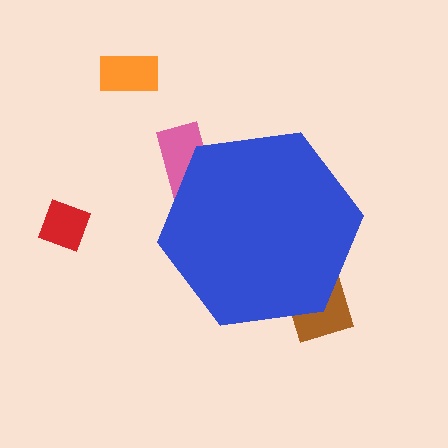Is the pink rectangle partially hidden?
Yes, the pink rectangle is partially hidden behind the blue hexagon.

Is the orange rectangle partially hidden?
No, the orange rectangle is fully visible.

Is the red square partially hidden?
No, the red square is fully visible.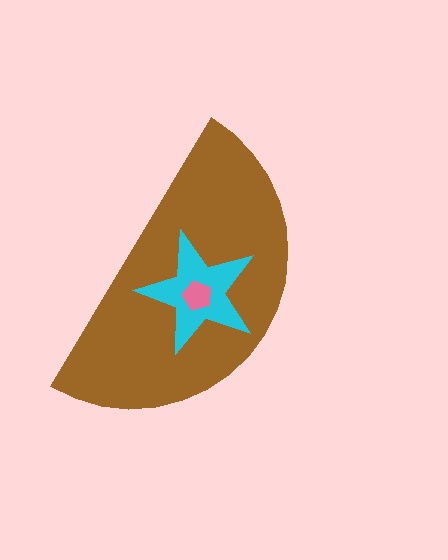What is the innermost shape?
The pink pentagon.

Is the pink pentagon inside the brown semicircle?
Yes.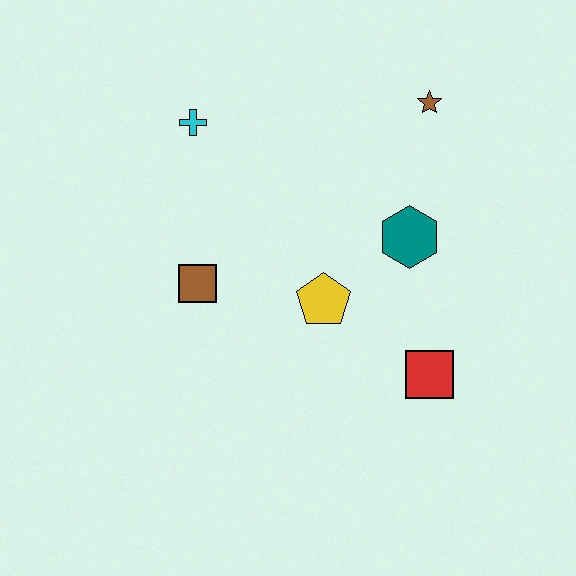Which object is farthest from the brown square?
The brown star is farthest from the brown square.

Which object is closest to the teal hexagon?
The yellow pentagon is closest to the teal hexagon.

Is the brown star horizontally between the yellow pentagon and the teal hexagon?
No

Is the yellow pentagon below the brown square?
Yes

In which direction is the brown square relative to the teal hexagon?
The brown square is to the left of the teal hexagon.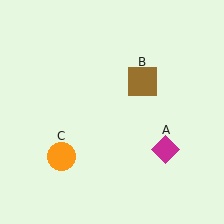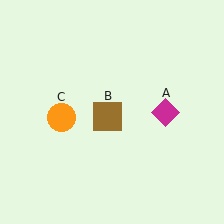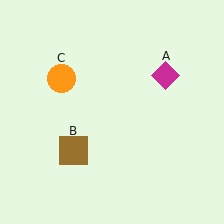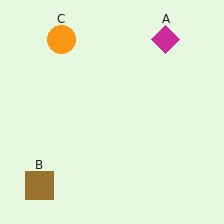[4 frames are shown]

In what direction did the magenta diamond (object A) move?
The magenta diamond (object A) moved up.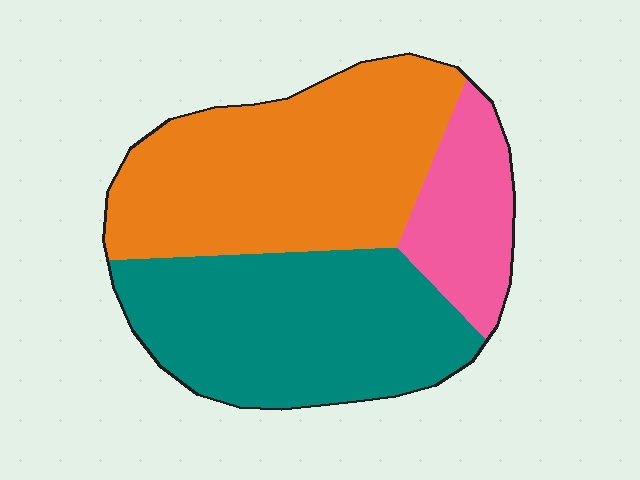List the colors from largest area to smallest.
From largest to smallest: orange, teal, pink.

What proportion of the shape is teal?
Teal takes up about two fifths (2/5) of the shape.